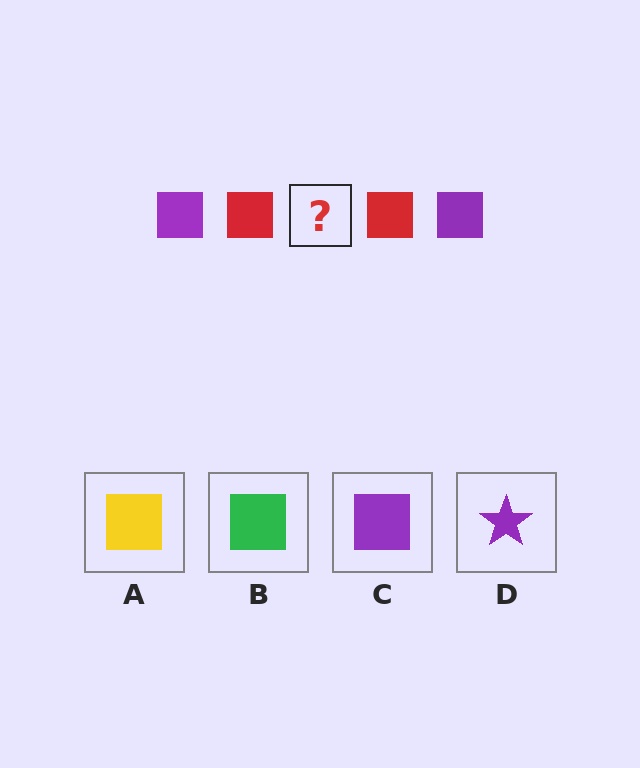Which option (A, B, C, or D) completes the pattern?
C.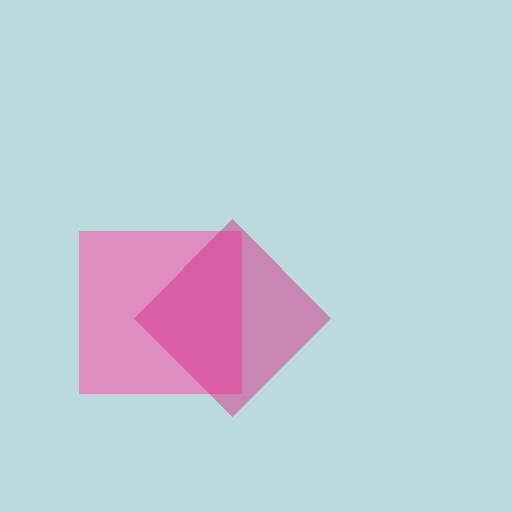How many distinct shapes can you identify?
There are 2 distinct shapes: a pink square, a magenta diamond.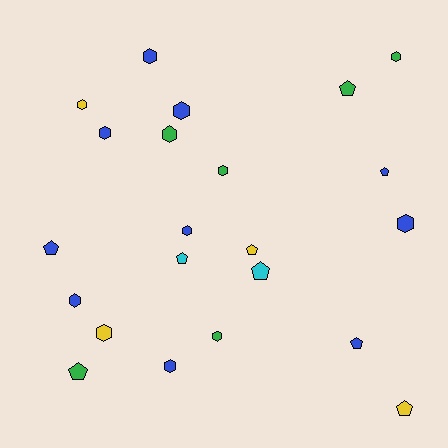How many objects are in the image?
There are 22 objects.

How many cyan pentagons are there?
There are 2 cyan pentagons.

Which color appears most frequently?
Blue, with 10 objects.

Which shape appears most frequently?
Hexagon, with 13 objects.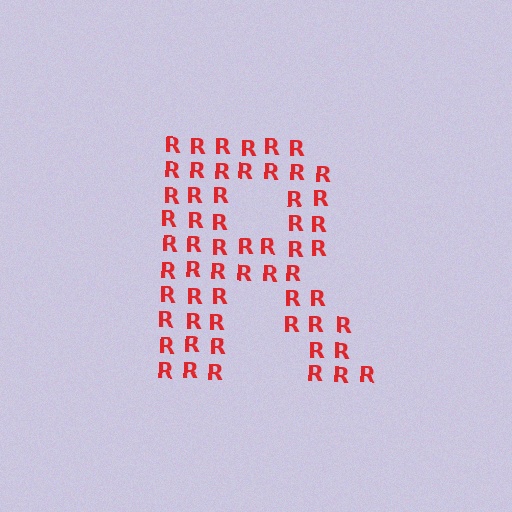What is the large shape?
The large shape is the letter R.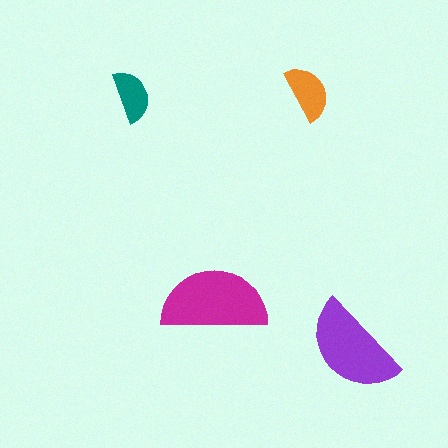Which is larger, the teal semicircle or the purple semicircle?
The purple one.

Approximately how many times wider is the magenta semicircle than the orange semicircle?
About 2 times wider.